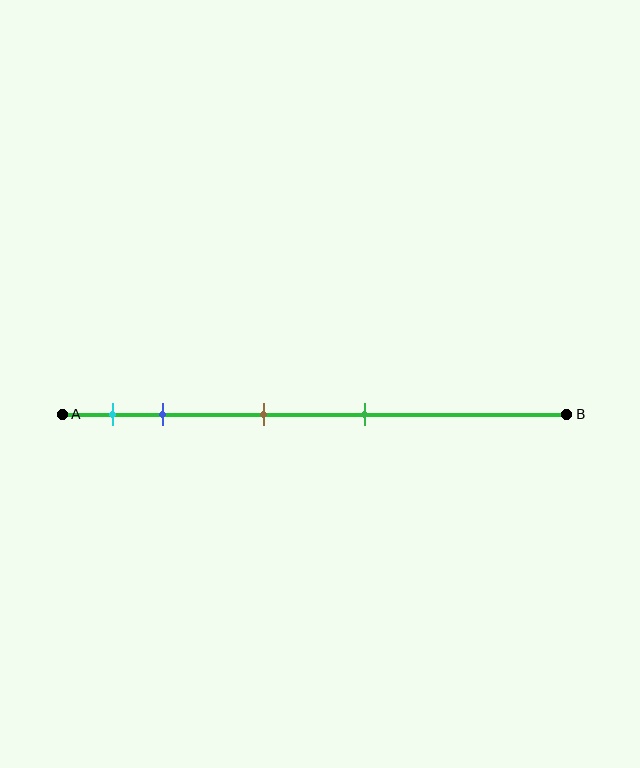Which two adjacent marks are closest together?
The cyan and blue marks are the closest adjacent pair.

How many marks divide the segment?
There are 4 marks dividing the segment.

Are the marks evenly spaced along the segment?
No, the marks are not evenly spaced.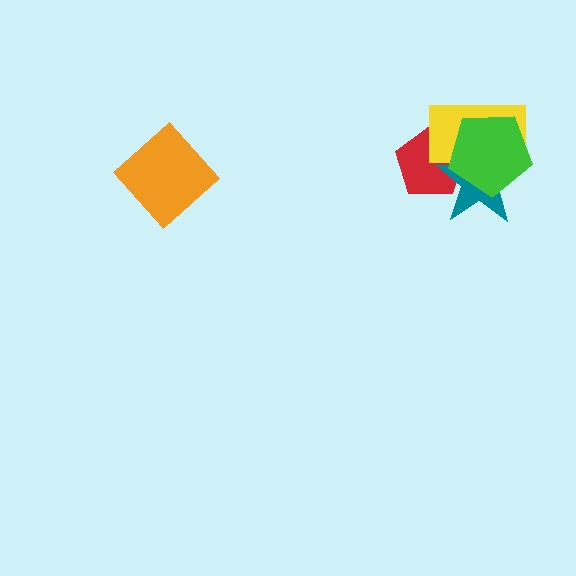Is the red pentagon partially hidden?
Yes, it is partially covered by another shape.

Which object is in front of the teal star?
The green pentagon is in front of the teal star.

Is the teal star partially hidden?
Yes, it is partially covered by another shape.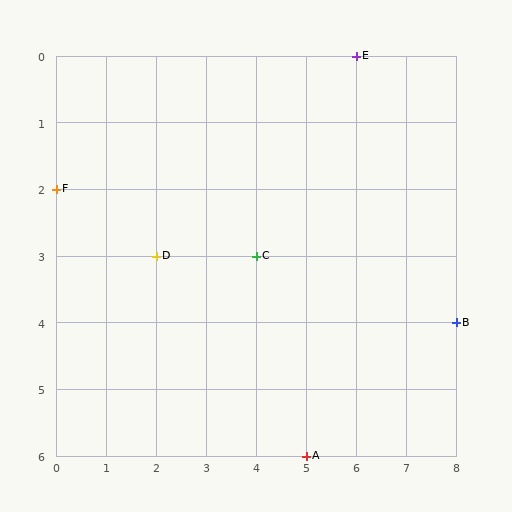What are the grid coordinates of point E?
Point E is at grid coordinates (6, 0).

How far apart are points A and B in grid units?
Points A and B are 3 columns and 2 rows apart (about 3.6 grid units diagonally).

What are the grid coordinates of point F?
Point F is at grid coordinates (0, 2).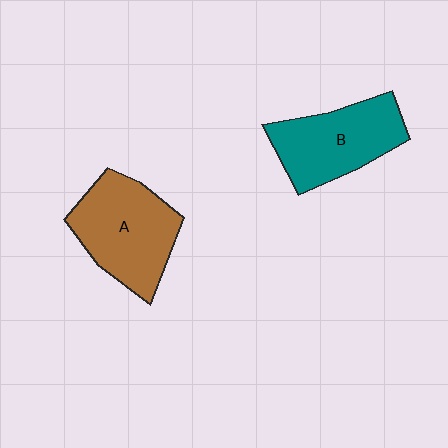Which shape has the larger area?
Shape A (brown).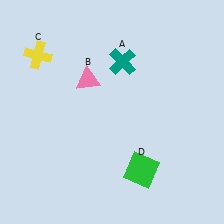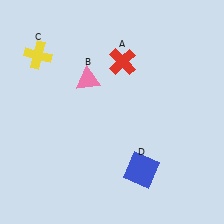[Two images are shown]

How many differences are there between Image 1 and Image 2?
There are 2 differences between the two images.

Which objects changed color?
A changed from teal to red. D changed from green to blue.